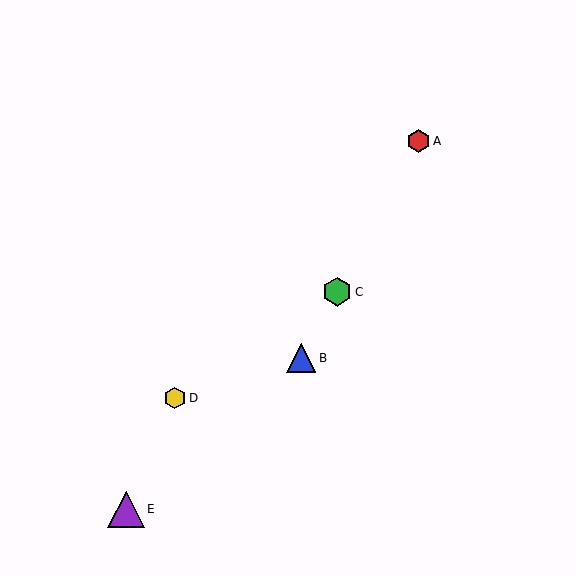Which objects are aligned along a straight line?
Objects A, B, C are aligned along a straight line.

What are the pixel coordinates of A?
Object A is at (419, 141).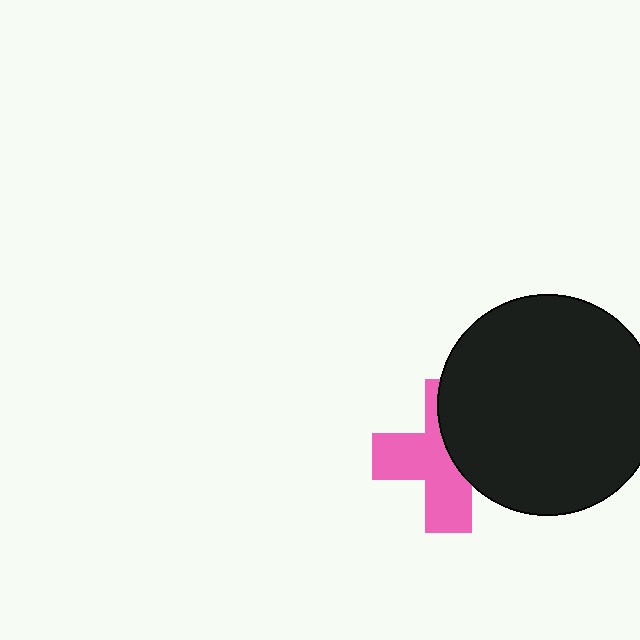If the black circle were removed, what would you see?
You would see the complete pink cross.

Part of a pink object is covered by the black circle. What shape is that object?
It is a cross.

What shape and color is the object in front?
The object in front is a black circle.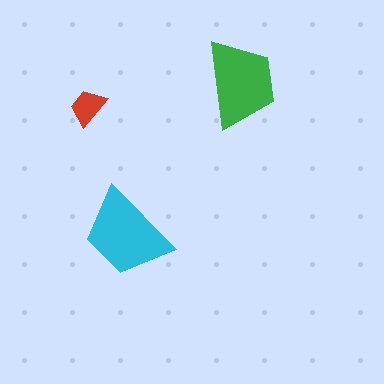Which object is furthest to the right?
The green trapezoid is rightmost.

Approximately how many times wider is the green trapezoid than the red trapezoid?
About 2.5 times wider.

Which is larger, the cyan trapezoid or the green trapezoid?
The cyan one.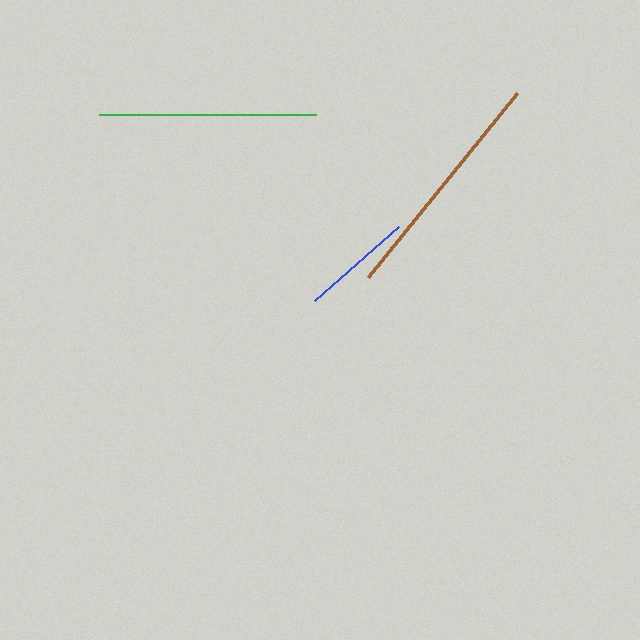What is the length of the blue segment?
The blue segment is approximately 111 pixels long.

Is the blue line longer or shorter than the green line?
The green line is longer than the blue line.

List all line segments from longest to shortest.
From longest to shortest: brown, green, blue.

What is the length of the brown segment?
The brown segment is approximately 236 pixels long.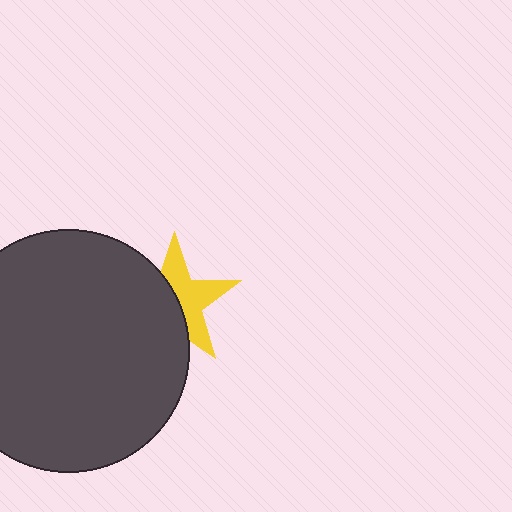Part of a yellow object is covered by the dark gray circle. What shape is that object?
It is a star.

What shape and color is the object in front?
The object in front is a dark gray circle.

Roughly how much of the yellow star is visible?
About half of it is visible (roughly 50%).